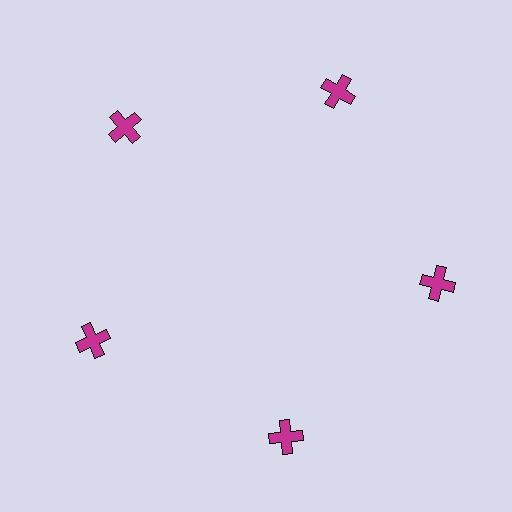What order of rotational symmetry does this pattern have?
This pattern has 5-fold rotational symmetry.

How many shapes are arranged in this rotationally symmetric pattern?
There are 5 shapes, arranged in 5 groups of 1.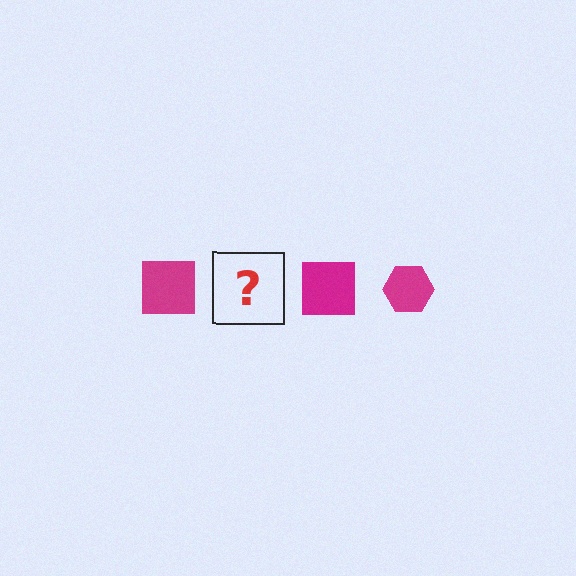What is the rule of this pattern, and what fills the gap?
The rule is that the pattern cycles through square, hexagon shapes in magenta. The gap should be filled with a magenta hexagon.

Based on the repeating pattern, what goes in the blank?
The blank should be a magenta hexagon.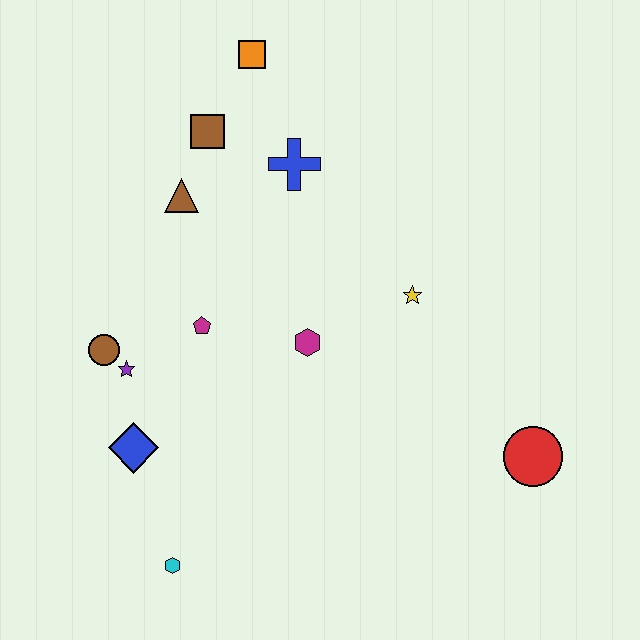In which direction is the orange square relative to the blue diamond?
The orange square is above the blue diamond.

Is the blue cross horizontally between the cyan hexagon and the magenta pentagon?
No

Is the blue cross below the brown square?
Yes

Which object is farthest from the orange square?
The cyan hexagon is farthest from the orange square.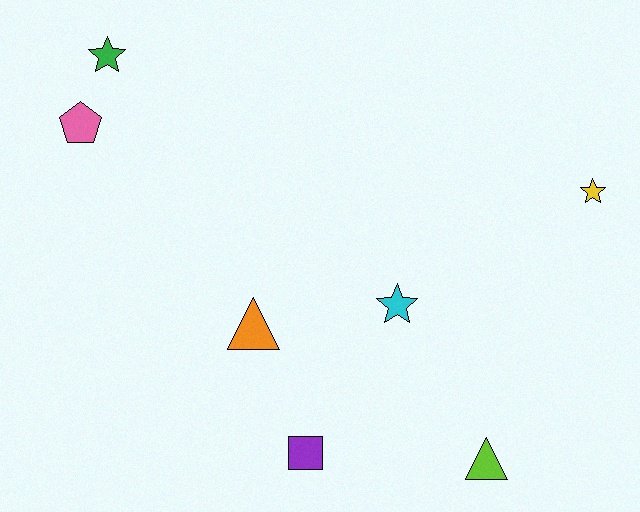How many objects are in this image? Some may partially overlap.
There are 7 objects.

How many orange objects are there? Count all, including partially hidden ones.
There is 1 orange object.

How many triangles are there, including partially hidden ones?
There are 2 triangles.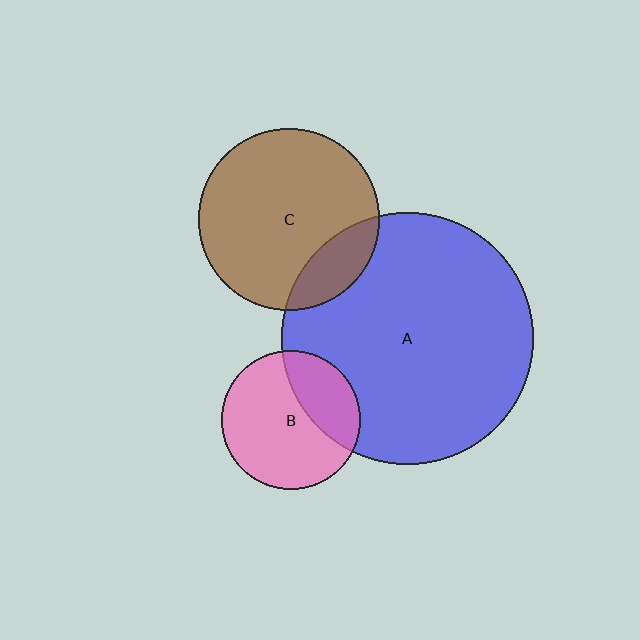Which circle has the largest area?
Circle A (blue).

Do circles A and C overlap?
Yes.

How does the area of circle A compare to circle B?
Approximately 3.3 times.